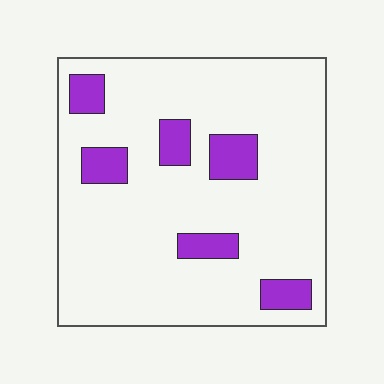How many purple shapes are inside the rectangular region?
6.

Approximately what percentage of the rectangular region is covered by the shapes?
Approximately 15%.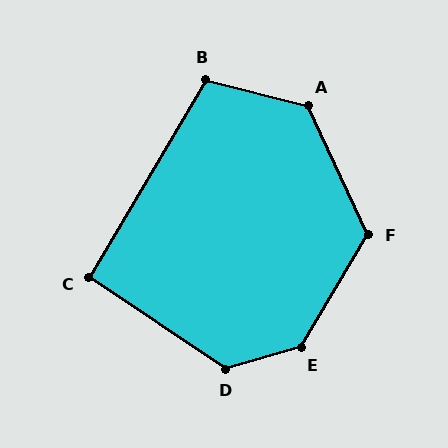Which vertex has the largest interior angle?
E, at approximately 137 degrees.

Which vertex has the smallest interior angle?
C, at approximately 94 degrees.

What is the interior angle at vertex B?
Approximately 106 degrees (obtuse).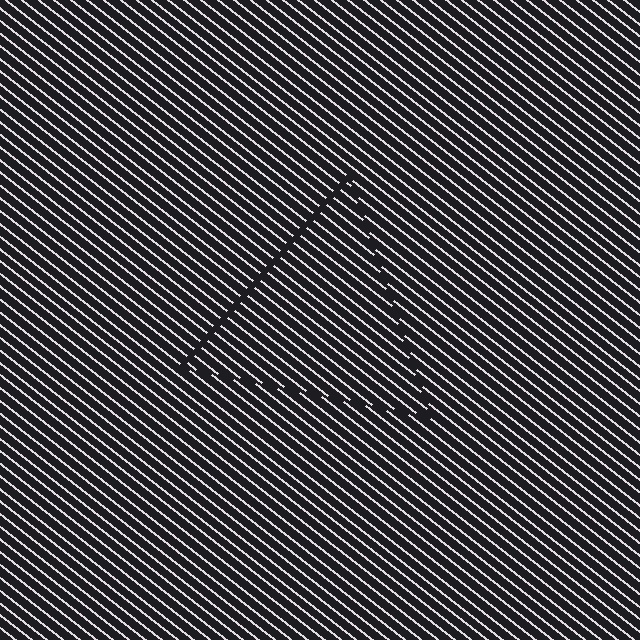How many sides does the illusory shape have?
3 sides — the line-ends trace a triangle.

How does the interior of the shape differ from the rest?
The interior of the shape contains the same grating, shifted by half a period — the contour is defined by the phase discontinuity where line-ends from the inner and outer gratings abut.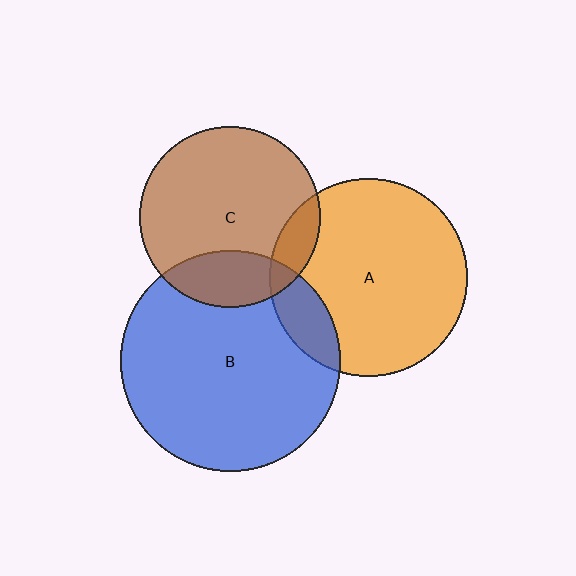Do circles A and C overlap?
Yes.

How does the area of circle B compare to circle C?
Approximately 1.5 times.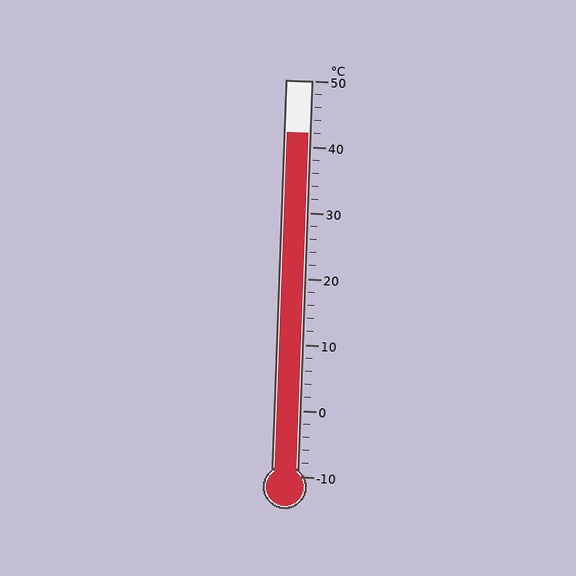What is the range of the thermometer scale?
The thermometer scale ranges from -10°C to 50°C.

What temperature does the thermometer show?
The thermometer shows approximately 42°C.